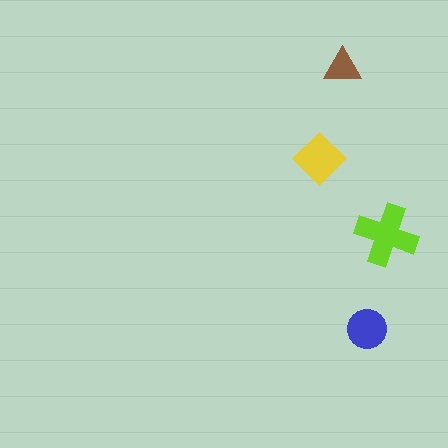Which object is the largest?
The lime cross.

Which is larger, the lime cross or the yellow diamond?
The lime cross.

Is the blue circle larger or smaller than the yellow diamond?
Smaller.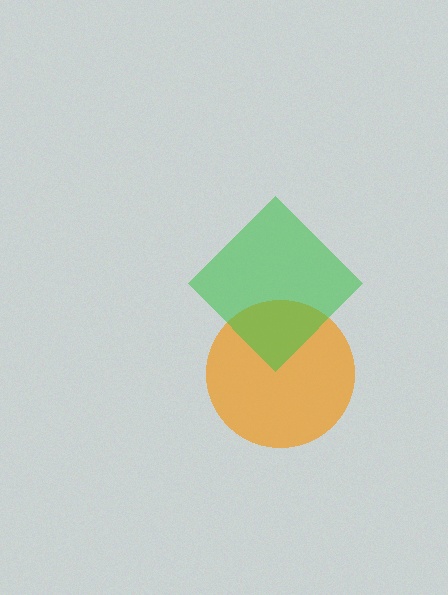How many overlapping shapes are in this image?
There are 2 overlapping shapes in the image.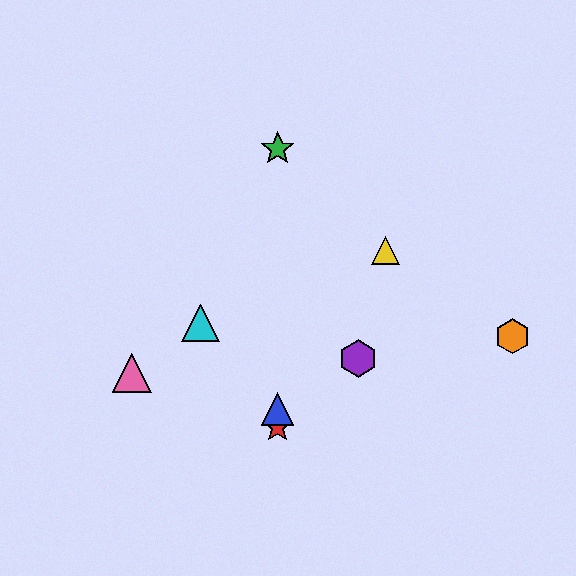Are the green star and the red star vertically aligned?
Yes, both are at x≈278.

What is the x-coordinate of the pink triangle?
The pink triangle is at x≈132.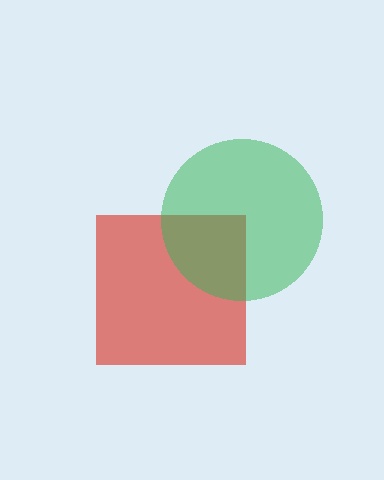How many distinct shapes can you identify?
There are 2 distinct shapes: a red square, a green circle.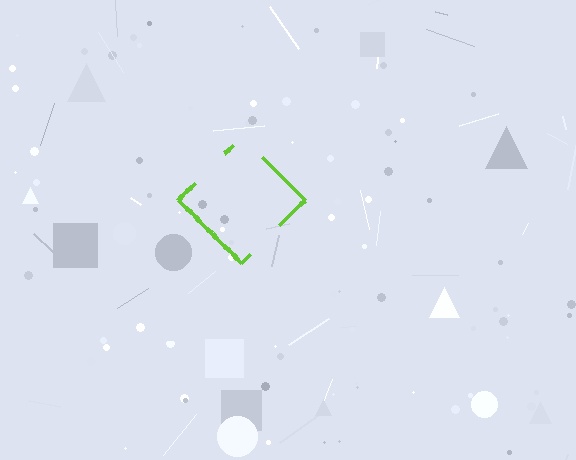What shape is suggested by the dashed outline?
The dashed outline suggests a diamond.